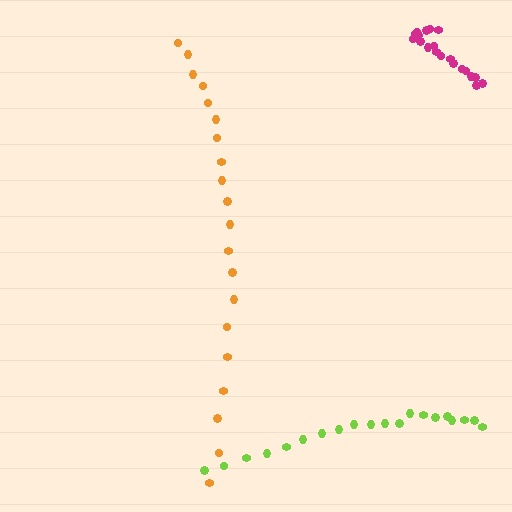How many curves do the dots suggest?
There are 3 distinct paths.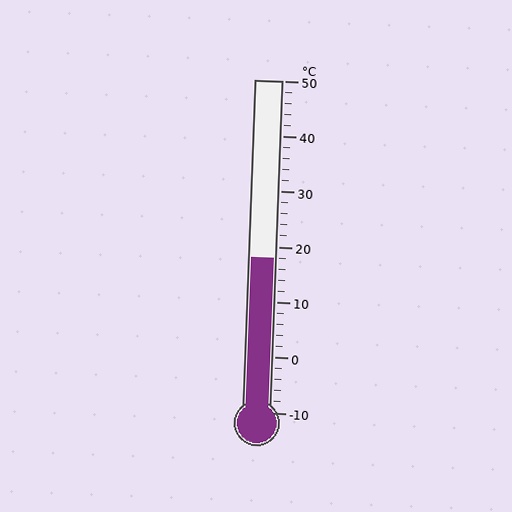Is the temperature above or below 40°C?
The temperature is below 40°C.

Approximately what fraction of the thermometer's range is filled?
The thermometer is filled to approximately 45% of its range.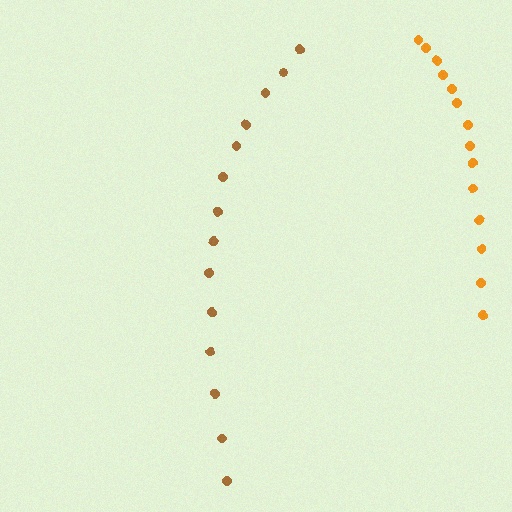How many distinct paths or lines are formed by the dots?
There are 2 distinct paths.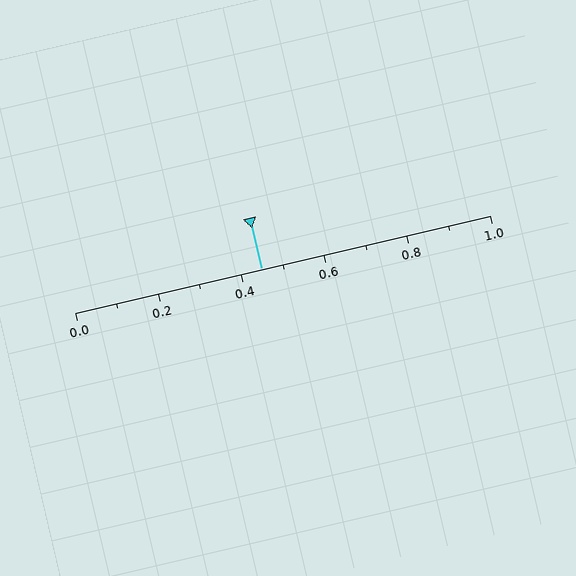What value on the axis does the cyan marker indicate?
The marker indicates approximately 0.45.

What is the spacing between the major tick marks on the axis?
The major ticks are spaced 0.2 apart.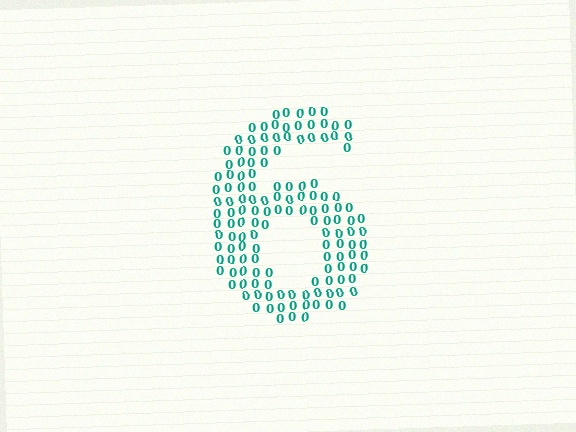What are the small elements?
The small elements are digit 0's.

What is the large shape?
The large shape is the digit 6.